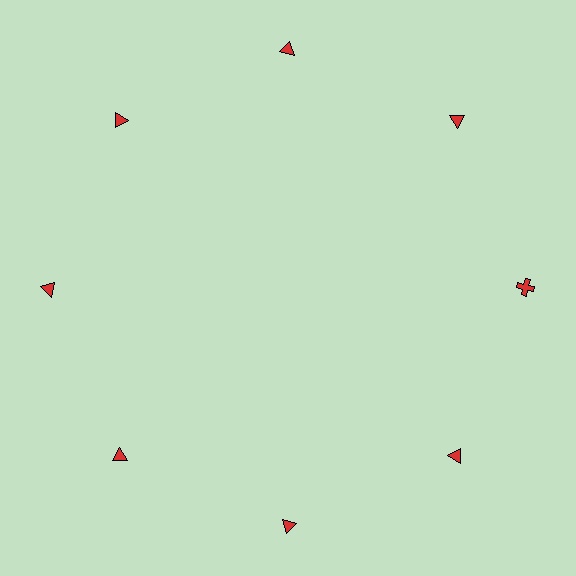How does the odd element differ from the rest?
It has a different shape: cross instead of triangle.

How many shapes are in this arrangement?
There are 8 shapes arranged in a ring pattern.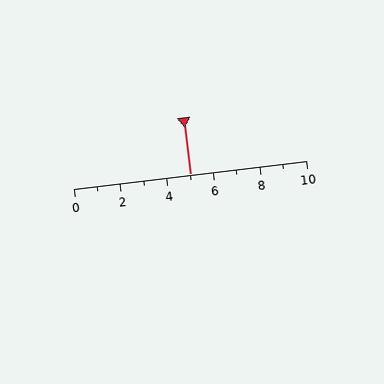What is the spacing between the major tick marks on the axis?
The major ticks are spaced 2 apart.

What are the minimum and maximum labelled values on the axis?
The axis runs from 0 to 10.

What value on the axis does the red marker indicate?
The marker indicates approximately 5.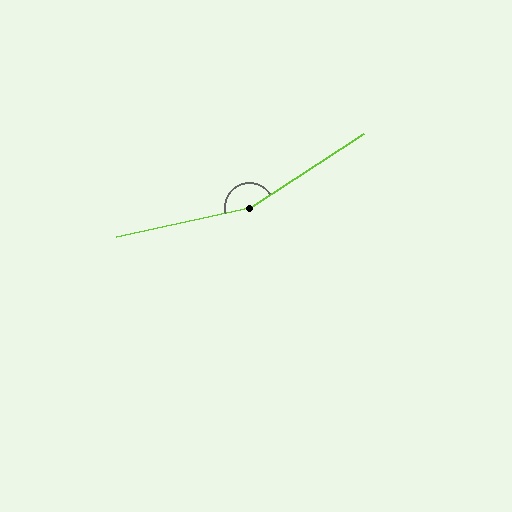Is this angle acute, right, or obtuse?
It is obtuse.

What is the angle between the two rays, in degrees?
Approximately 160 degrees.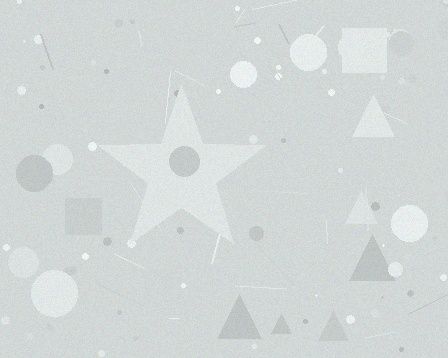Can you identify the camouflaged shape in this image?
The camouflaged shape is a star.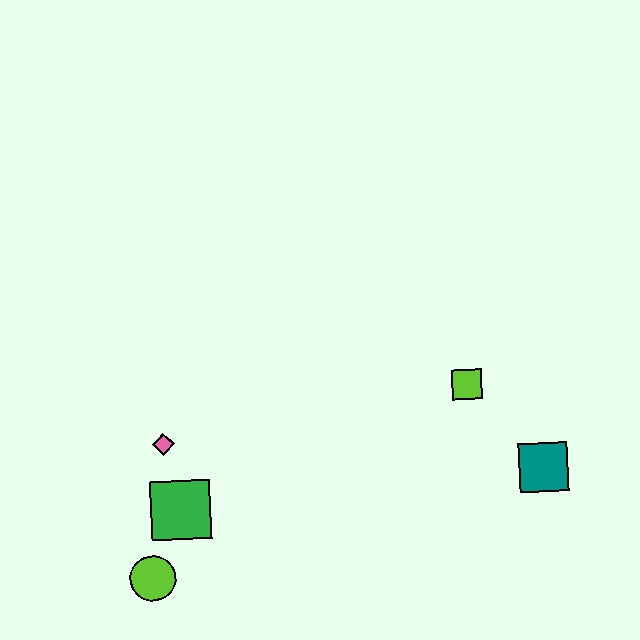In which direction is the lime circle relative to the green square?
The lime circle is below the green square.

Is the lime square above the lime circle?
Yes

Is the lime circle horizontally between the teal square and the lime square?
No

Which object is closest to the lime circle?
The green square is closest to the lime circle.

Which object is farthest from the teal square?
The lime circle is farthest from the teal square.